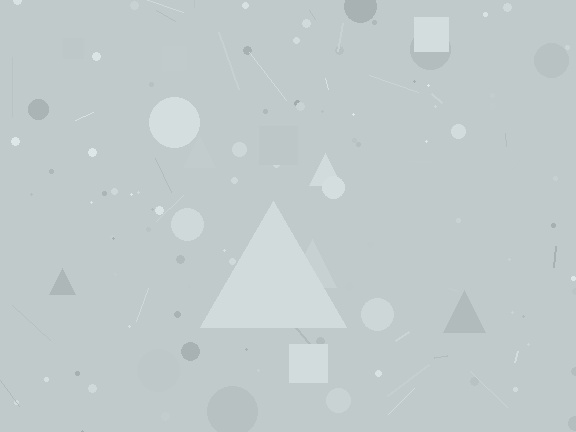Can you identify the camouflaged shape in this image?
The camouflaged shape is a triangle.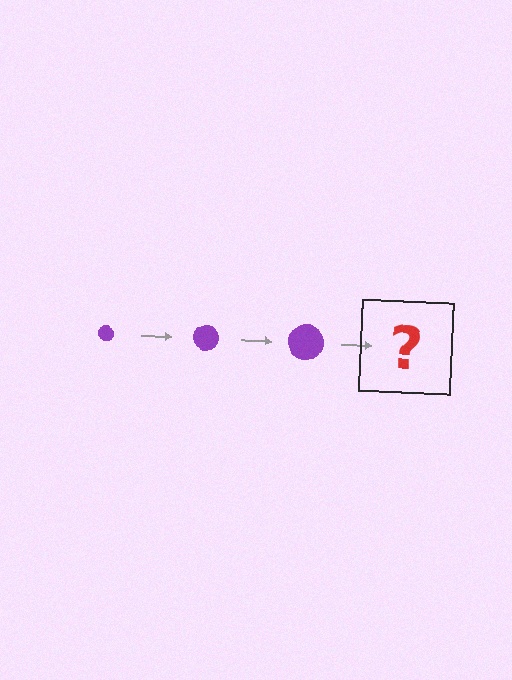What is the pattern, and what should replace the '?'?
The pattern is that the circle gets progressively larger each step. The '?' should be a purple circle, larger than the previous one.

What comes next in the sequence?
The next element should be a purple circle, larger than the previous one.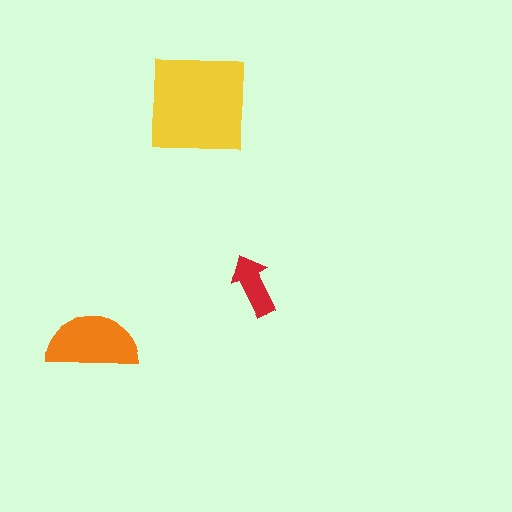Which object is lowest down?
The orange semicircle is bottommost.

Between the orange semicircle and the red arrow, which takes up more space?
The orange semicircle.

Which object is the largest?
The yellow square.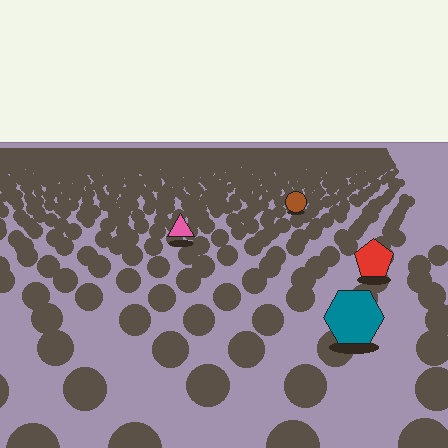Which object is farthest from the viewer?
The brown circle is farthest from the viewer. It appears smaller and the ground texture around it is denser.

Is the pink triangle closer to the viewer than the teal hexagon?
No. The teal hexagon is closer — you can tell from the texture gradient: the ground texture is coarser near it.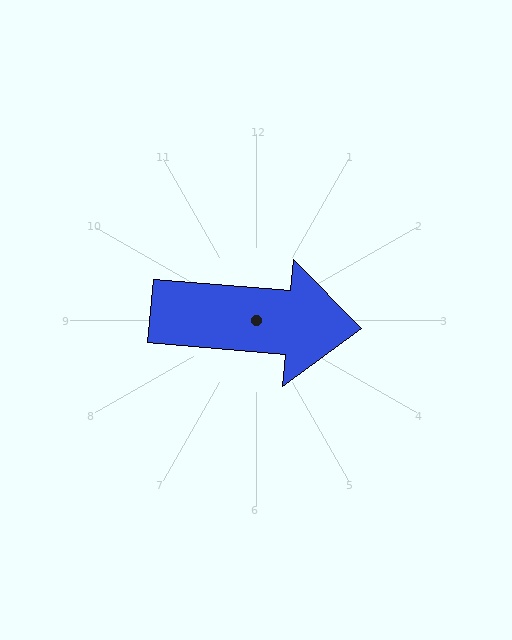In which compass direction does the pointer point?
East.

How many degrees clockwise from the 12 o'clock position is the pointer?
Approximately 95 degrees.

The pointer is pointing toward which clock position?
Roughly 3 o'clock.